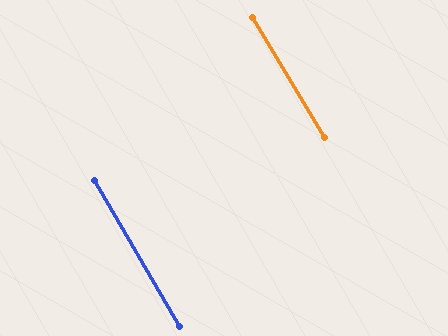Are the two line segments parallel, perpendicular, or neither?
Parallel — their directions differ by only 0.3°.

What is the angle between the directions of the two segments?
Approximately 0 degrees.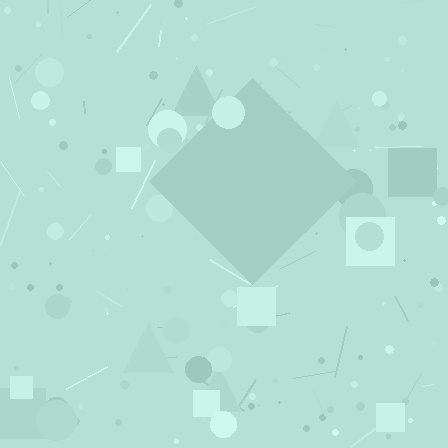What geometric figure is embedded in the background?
A diamond is embedded in the background.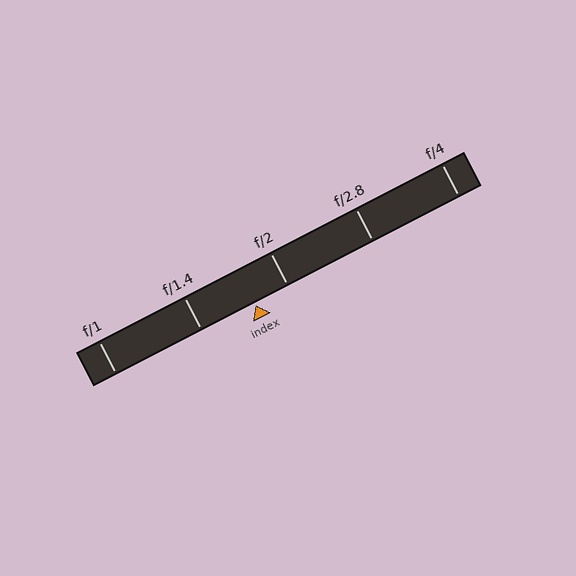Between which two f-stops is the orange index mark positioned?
The index mark is between f/1.4 and f/2.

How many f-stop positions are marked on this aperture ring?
There are 5 f-stop positions marked.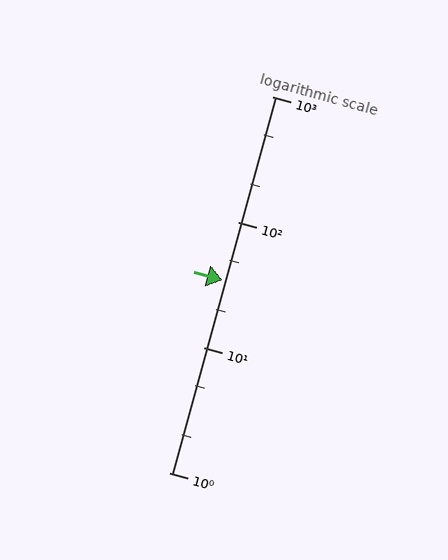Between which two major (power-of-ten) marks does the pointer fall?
The pointer is between 10 and 100.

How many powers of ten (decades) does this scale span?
The scale spans 3 decades, from 1 to 1000.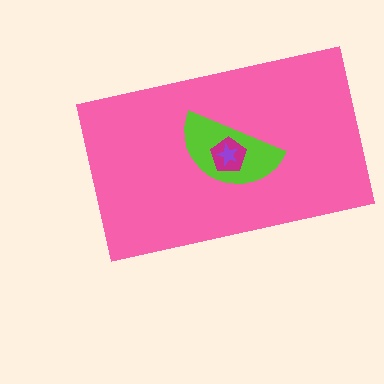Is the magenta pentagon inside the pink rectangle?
Yes.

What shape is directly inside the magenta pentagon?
The purple star.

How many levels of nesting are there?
4.